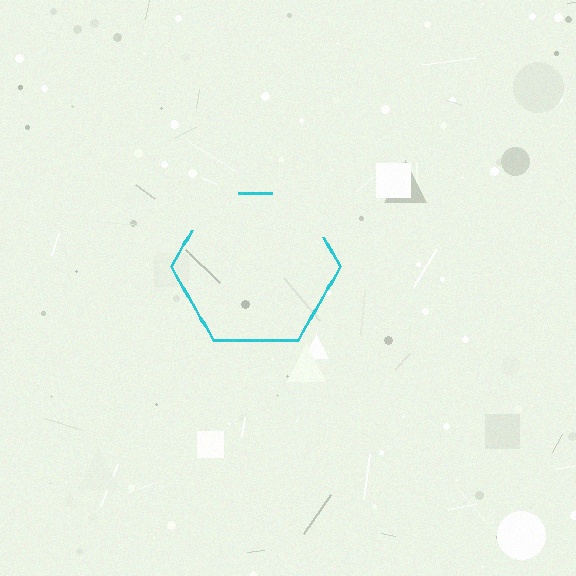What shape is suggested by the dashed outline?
The dashed outline suggests a hexagon.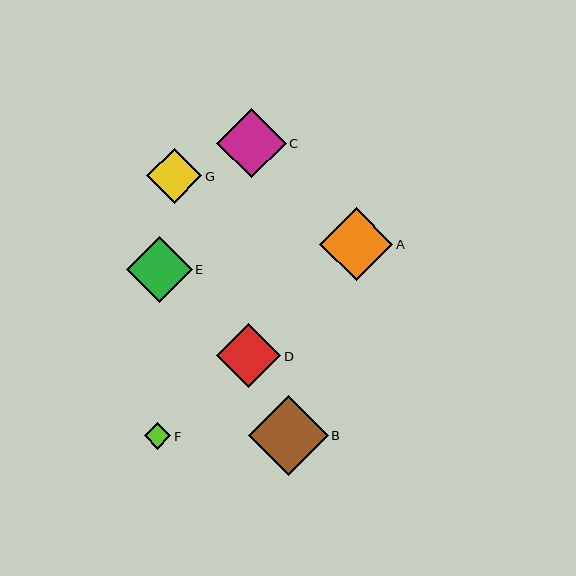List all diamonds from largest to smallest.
From largest to smallest: B, A, C, E, D, G, F.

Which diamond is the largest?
Diamond B is the largest with a size of approximately 80 pixels.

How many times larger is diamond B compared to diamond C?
Diamond B is approximately 1.1 times the size of diamond C.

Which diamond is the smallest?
Diamond F is the smallest with a size of approximately 27 pixels.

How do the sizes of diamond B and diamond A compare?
Diamond B and diamond A are approximately the same size.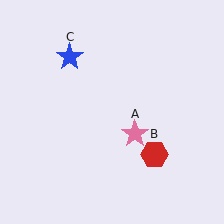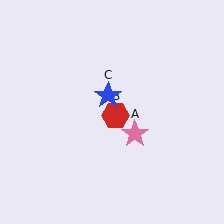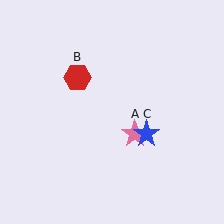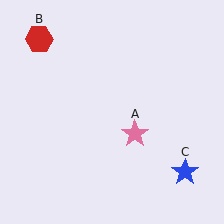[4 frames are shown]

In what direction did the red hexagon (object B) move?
The red hexagon (object B) moved up and to the left.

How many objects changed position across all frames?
2 objects changed position: red hexagon (object B), blue star (object C).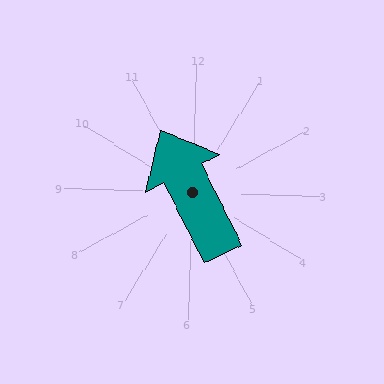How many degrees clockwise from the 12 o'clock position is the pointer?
Approximately 332 degrees.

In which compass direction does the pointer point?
Northwest.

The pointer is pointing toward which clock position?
Roughly 11 o'clock.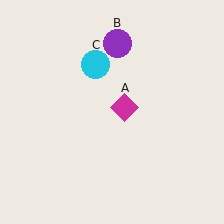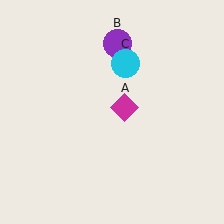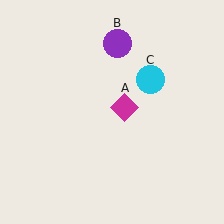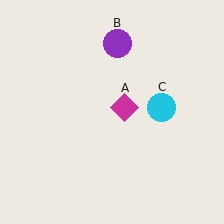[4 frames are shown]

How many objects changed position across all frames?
1 object changed position: cyan circle (object C).